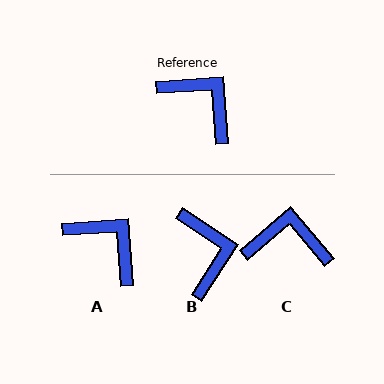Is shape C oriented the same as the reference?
No, it is off by about 36 degrees.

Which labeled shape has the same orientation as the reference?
A.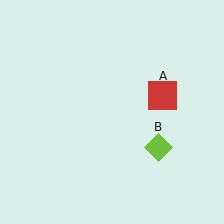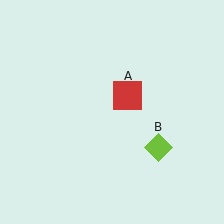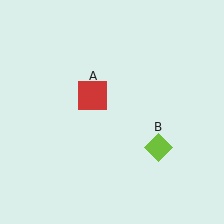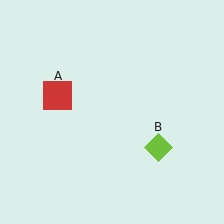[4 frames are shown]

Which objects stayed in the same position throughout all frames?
Lime diamond (object B) remained stationary.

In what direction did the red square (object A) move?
The red square (object A) moved left.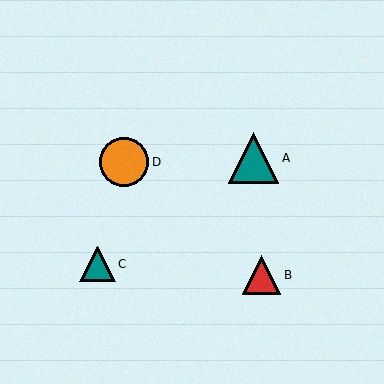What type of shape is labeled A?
Shape A is a teal triangle.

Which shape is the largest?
The teal triangle (labeled A) is the largest.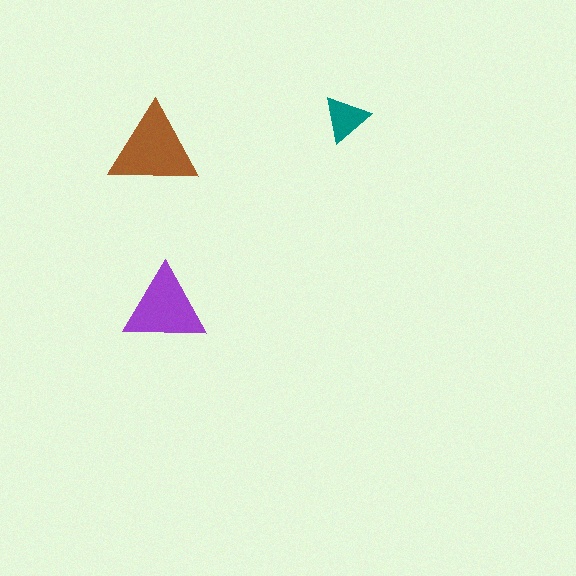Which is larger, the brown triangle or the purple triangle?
The brown one.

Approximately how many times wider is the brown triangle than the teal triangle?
About 2 times wider.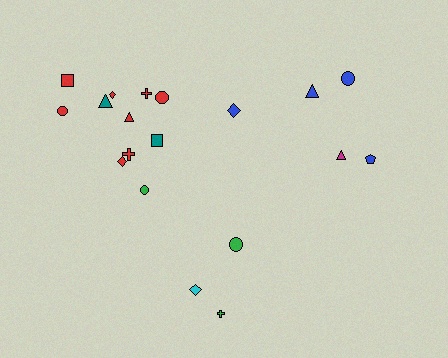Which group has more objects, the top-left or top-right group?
The top-left group.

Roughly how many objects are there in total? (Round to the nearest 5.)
Roughly 20 objects in total.